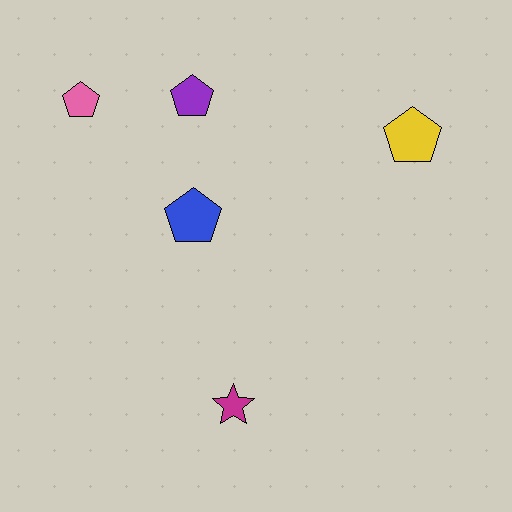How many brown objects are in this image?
There are no brown objects.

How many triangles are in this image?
There are no triangles.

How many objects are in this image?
There are 5 objects.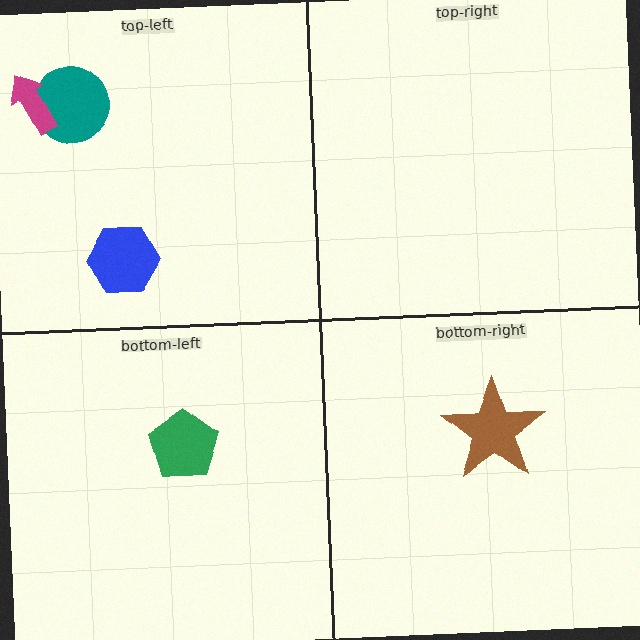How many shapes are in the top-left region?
3.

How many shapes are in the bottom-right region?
1.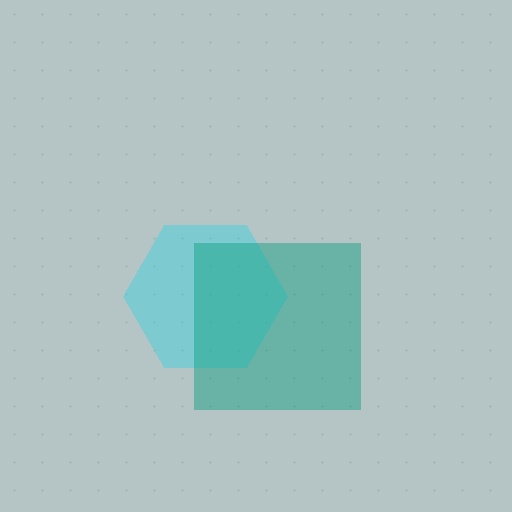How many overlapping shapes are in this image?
There are 2 overlapping shapes in the image.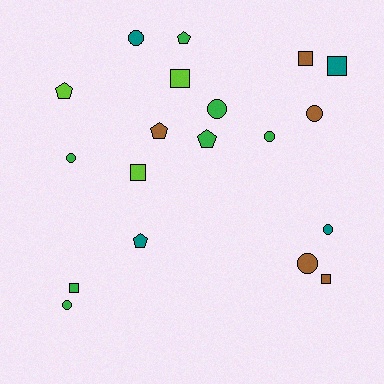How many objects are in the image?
There are 19 objects.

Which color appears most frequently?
Green, with 7 objects.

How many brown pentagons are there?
There is 1 brown pentagon.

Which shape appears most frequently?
Circle, with 8 objects.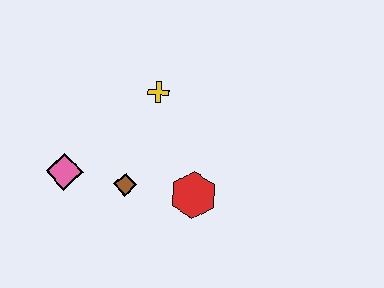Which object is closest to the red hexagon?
The brown diamond is closest to the red hexagon.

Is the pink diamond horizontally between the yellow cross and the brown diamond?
No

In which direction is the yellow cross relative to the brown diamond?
The yellow cross is above the brown diamond.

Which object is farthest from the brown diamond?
The yellow cross is farthest from the brown diamond.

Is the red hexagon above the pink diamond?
No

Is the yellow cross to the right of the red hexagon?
No